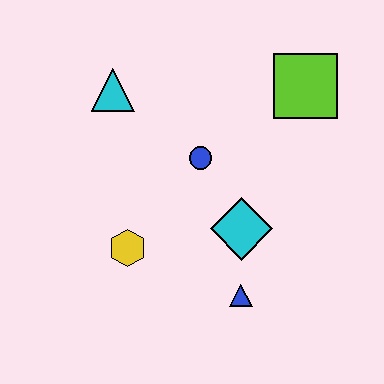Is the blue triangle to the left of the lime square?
Yes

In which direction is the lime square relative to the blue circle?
The lime square is to the right of the blue circle.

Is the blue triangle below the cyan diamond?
Yes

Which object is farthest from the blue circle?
The blue triangle is farthest from the blue circle.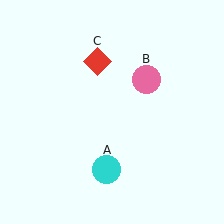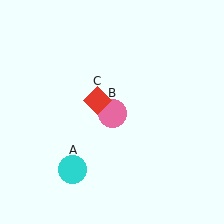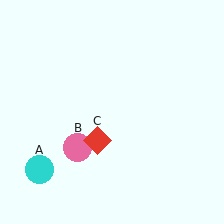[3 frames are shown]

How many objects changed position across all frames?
3 objects changed position: cyan circle (object A), pink circle (object B), red diamond (object C).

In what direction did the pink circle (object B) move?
The pink circle (object B) moved down and to the left.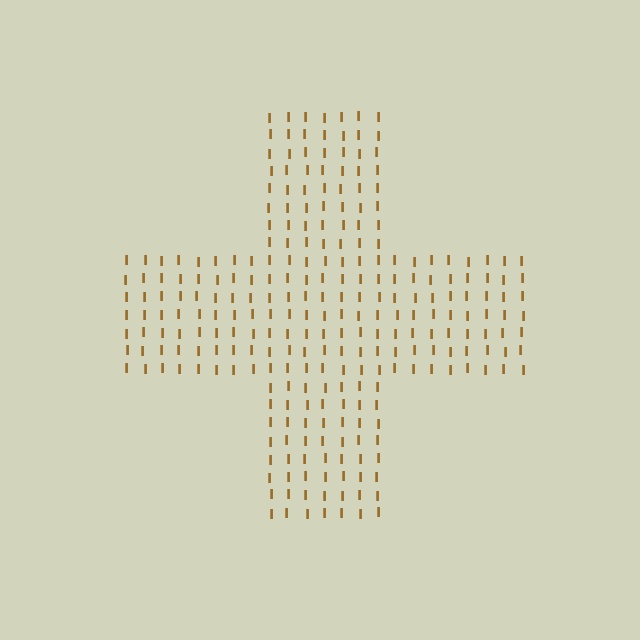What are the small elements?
The small elements are letter I's.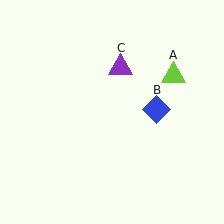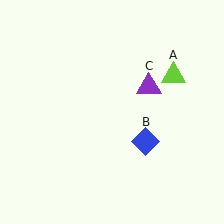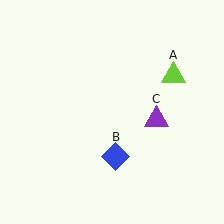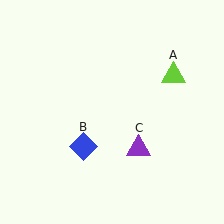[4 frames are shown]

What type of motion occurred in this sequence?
The blue diamond (object B), purple triangle (object C) rotated clockwise around the center of the scene.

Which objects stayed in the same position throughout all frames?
Lime triangle (object A) remained stationary.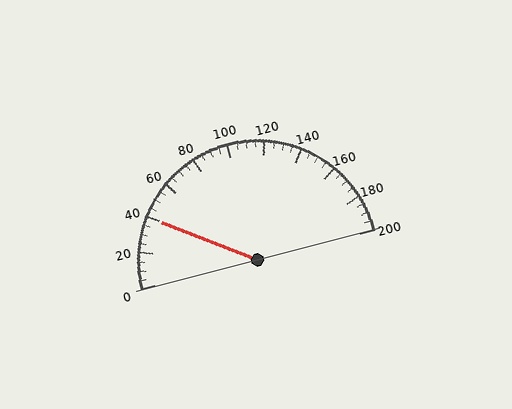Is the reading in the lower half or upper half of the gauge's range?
The reading is in the lower half of the range (0 to 200).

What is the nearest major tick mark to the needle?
The nearest major tick mark is 40.